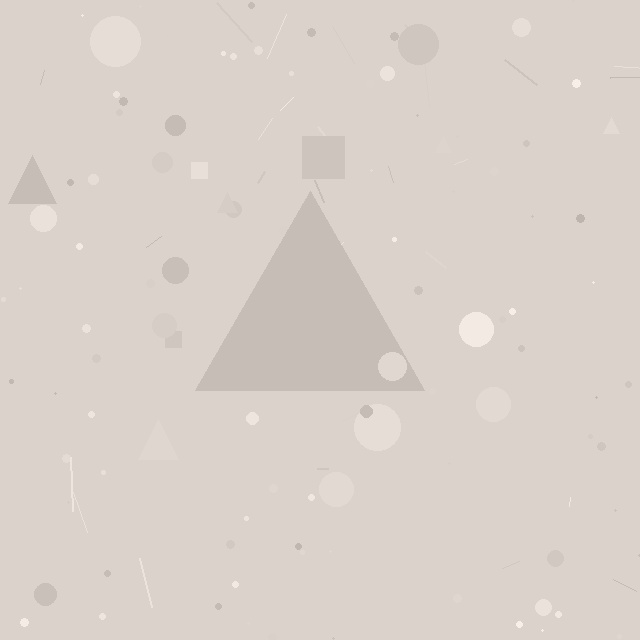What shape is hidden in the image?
A triangle is hidden in the image.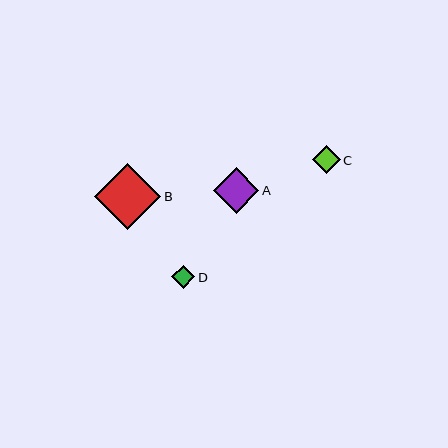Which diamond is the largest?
Diamond B is the largest with a size of approximately 66 pixels.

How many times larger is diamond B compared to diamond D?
Diamond B is approximately 2.9 times the size of diamond D.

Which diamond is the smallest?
Diamond D is the smallest with a size of approximately 23 pixels.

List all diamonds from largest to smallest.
From largest to smallest: B, A, C, D.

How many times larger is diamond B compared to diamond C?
Diamond B is approximately 2.4 times the size of diamond C.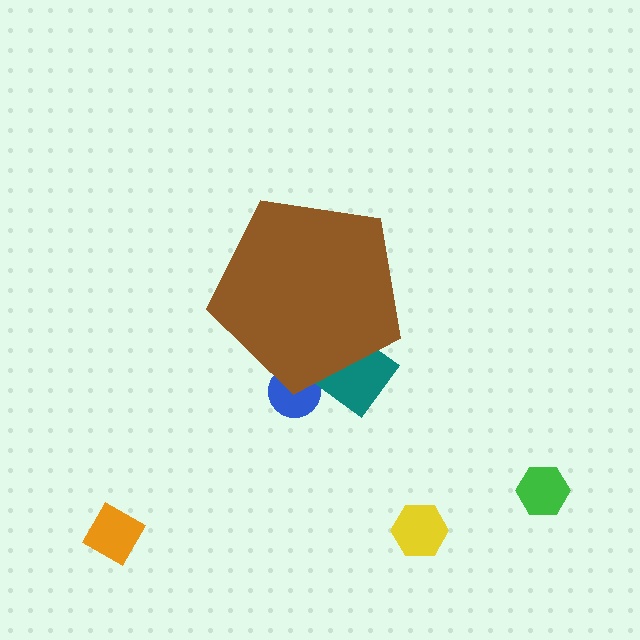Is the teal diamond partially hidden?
Yes, the teal diamond is partially hidden behind the brown pentagon.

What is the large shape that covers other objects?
A brown pentagon.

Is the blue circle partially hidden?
Yes, the blue circle is partially hidden behind the brown pentagon.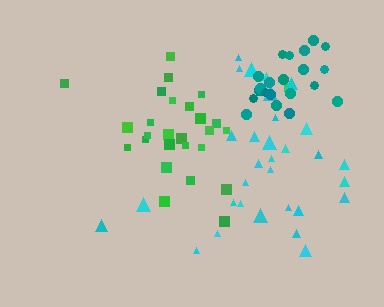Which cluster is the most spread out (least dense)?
Cyan.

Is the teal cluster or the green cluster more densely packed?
Teal.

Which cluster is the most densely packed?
Teal.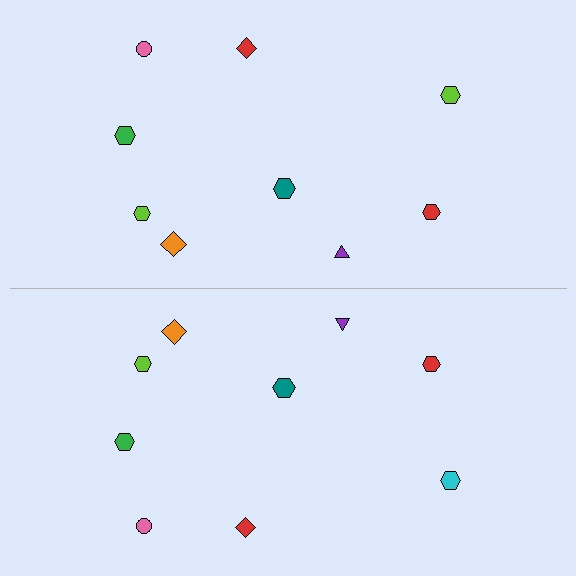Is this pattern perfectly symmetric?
No, the pattern is not perfectly symmetric. The cyan hexagon on the bottom side breaks the symmetry — its mirror counterpart is lime.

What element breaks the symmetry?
The cyan hexagon on the bottom side breaks the symmetry — its mirror counterpart is lime.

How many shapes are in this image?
There are 18 shapes in this image.